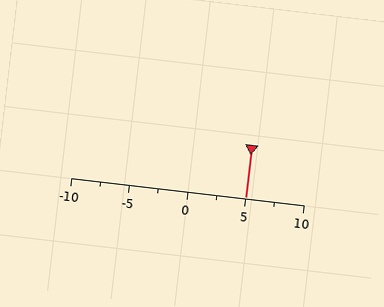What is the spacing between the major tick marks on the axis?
The major ticks are spaced 5 apart.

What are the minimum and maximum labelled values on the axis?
The axis runs from -10 to 10.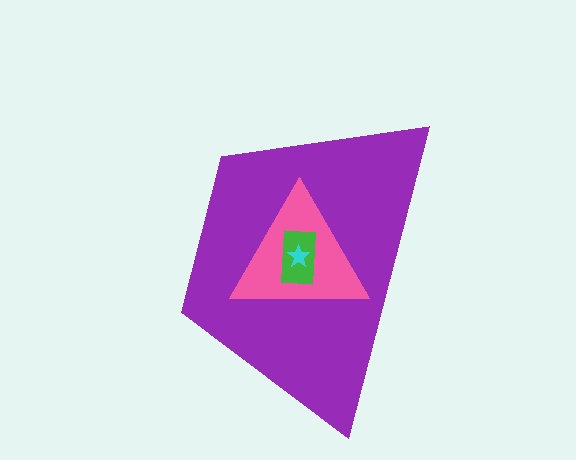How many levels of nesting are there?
4.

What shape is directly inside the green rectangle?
The cyan star.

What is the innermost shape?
The cyan star.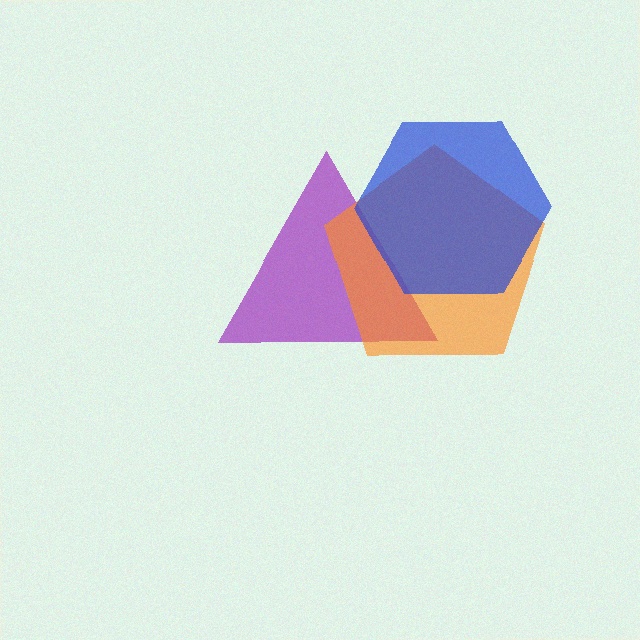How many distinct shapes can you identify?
There are 3 distinct shapes: a purple triangle, an orange pentagon, a blue hexagon.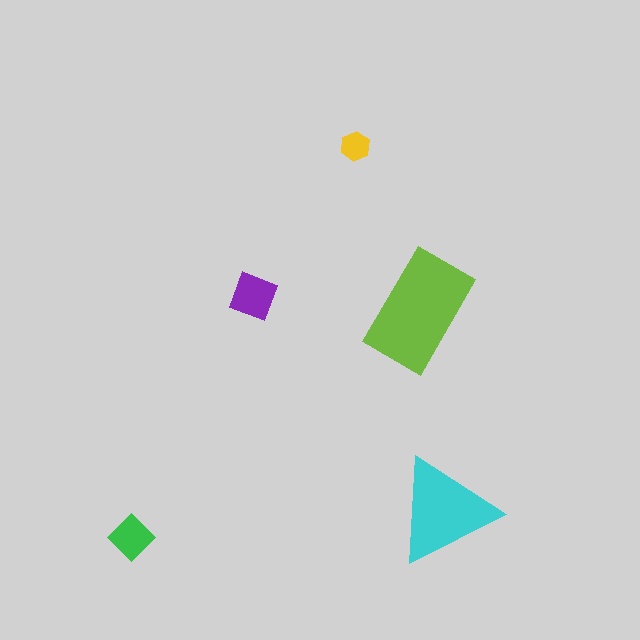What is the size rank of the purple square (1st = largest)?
3rd.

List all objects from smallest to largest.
The yellow hexagon, the green diamond, the purple square, the cyan triangle, the lime rectangle.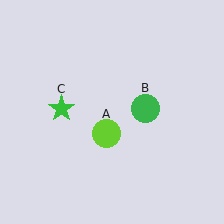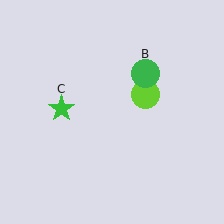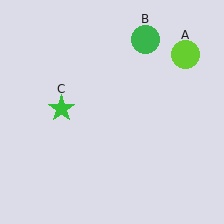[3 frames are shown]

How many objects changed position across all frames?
2 objects changed position: lime circle (object A), green circle (object B).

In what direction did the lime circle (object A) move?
The lime circle (object A) moved up and to the right.